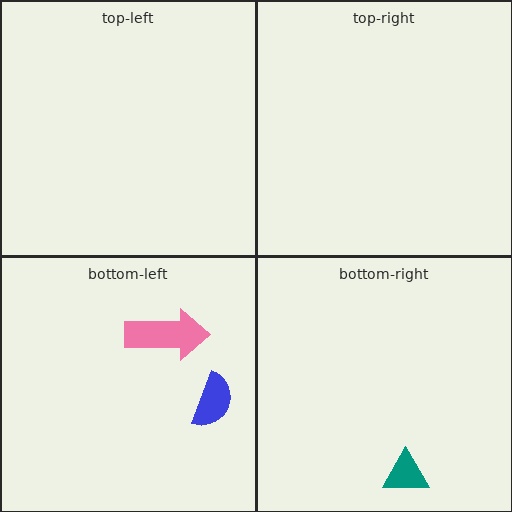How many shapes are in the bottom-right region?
1.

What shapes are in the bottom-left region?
The pink arrow, the blue semicircle.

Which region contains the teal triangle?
The bottom-right region.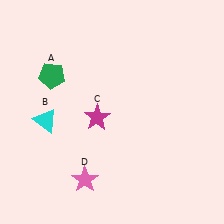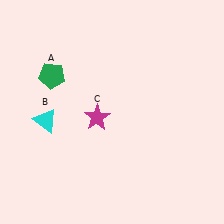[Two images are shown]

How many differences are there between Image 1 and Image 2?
There is 1 difference between the two images.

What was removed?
The pink star (D) was removed in Image 2.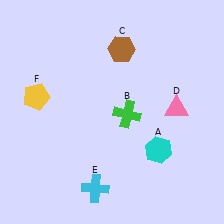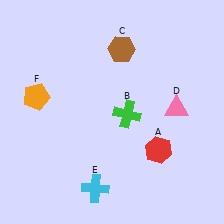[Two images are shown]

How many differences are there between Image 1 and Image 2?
There are 2 differences between the two images.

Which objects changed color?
A changed from cyan to red. F changed from yellow to orange.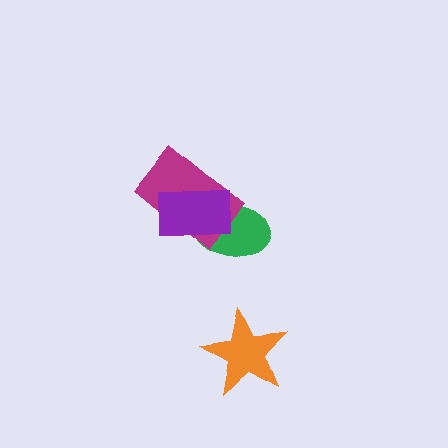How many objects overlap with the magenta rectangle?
2 objects overlap with the magenta rectangle.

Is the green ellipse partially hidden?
Yes, it is partially covered by another shape.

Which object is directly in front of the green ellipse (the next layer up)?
The magenta rectangle is directly in front of the green ellipse.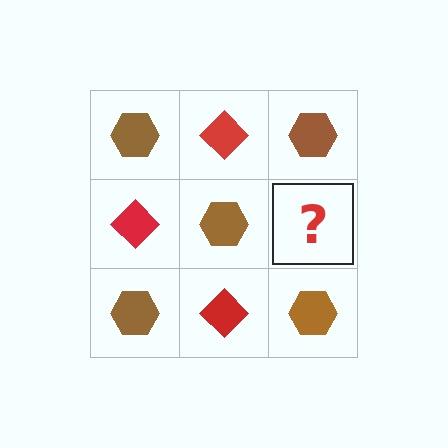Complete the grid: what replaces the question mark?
The question mark should be replaced with a red diamond.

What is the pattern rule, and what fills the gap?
The rule is that it alternates brown hexagon and red diamond in a checkerboard pattern. The gap should be filled with a red diamond.